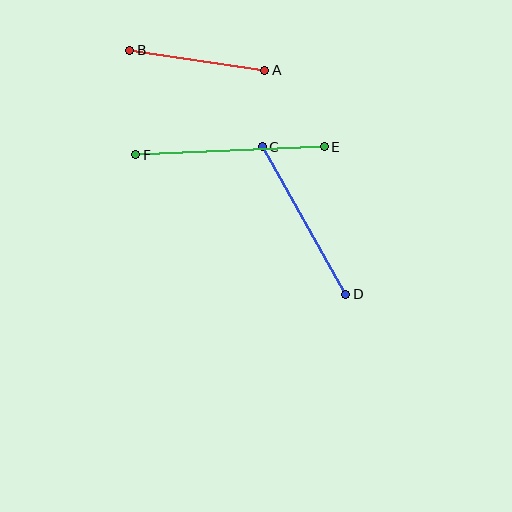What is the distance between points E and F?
The distance is approximately 189 pixels.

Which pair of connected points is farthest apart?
Points E and F are farthest apart.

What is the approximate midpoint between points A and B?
The midpoint is at approximately (197, 60) pixels.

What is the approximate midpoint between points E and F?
The midpoint is at approximately (230, 151) pixels.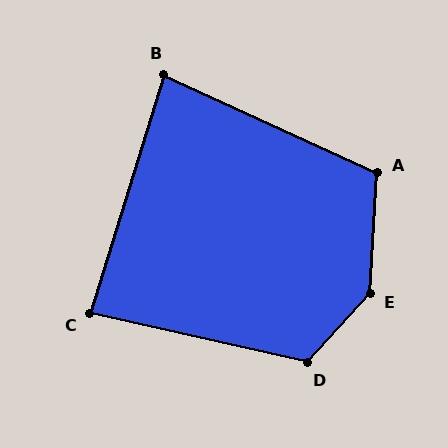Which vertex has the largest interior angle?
E, at approximately 141 degrees.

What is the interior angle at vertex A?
Approximately 111 degrees (obtuse).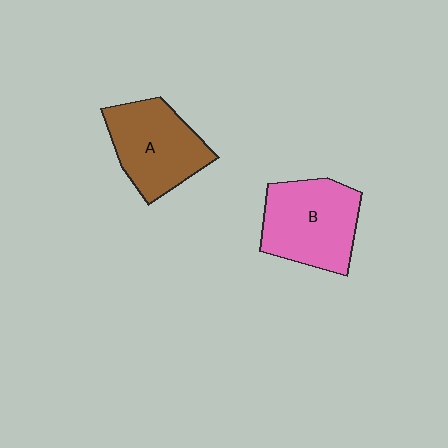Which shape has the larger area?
Shape B (pink).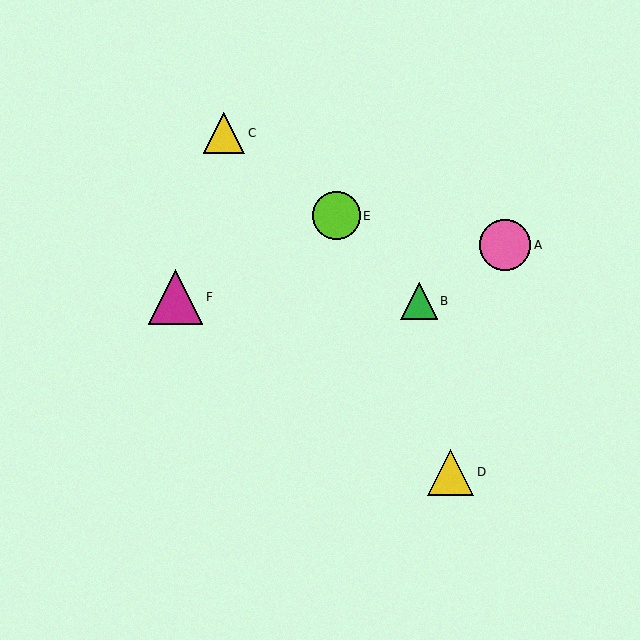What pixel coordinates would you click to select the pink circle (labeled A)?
Click at (505, 245) to select the pink circle A.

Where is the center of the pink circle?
The center of the pink circle is at (505, 245).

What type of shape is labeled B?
Shape B is a green triangle.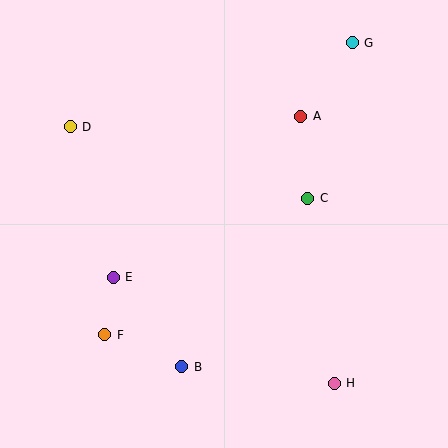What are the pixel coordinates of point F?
Point F is at (105, 335).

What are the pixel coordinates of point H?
Point H is at (334, 383).